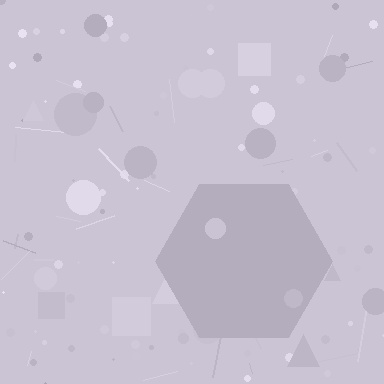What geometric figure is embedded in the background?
A hexagon is embedded in the background.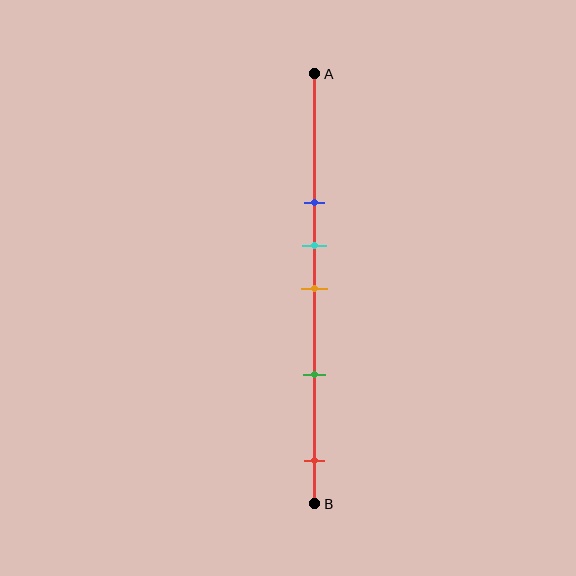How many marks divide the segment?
There are 5 marks dividing the segment.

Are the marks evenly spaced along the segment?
No, the marks are not evenly spaced.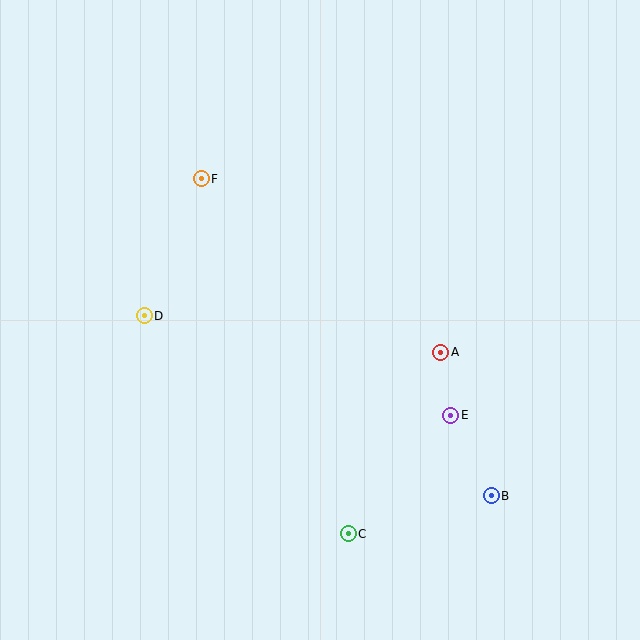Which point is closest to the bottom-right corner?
Point B is closest to the bottom-right corner.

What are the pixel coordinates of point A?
Point A is at (441, 352).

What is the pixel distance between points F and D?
The distance between F and D is 148 pixels.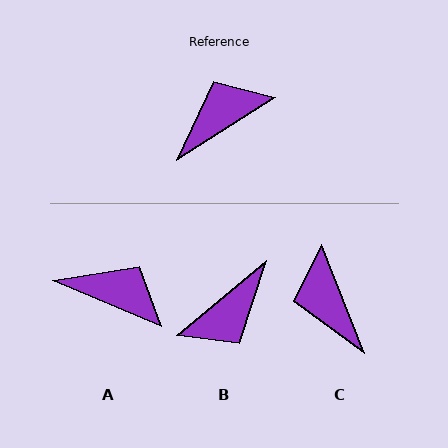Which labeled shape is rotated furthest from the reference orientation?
B, about 173 degrees away.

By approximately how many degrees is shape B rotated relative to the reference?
Approximately 173 degrees clockwise.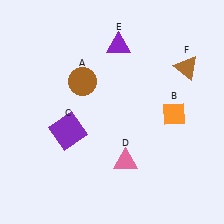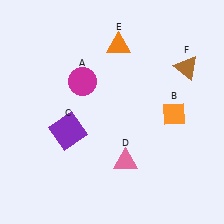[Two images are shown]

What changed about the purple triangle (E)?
In Image 1, E is purple. In Image 2, it changed to orange.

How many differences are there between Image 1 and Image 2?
There are 2 differences between the two images.